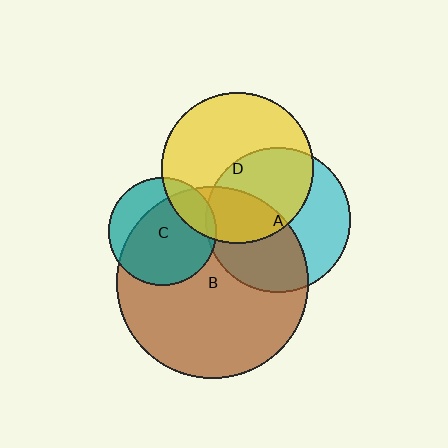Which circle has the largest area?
Circle B (brown).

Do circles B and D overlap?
Yes.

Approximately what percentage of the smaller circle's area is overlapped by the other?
Approximately 25%.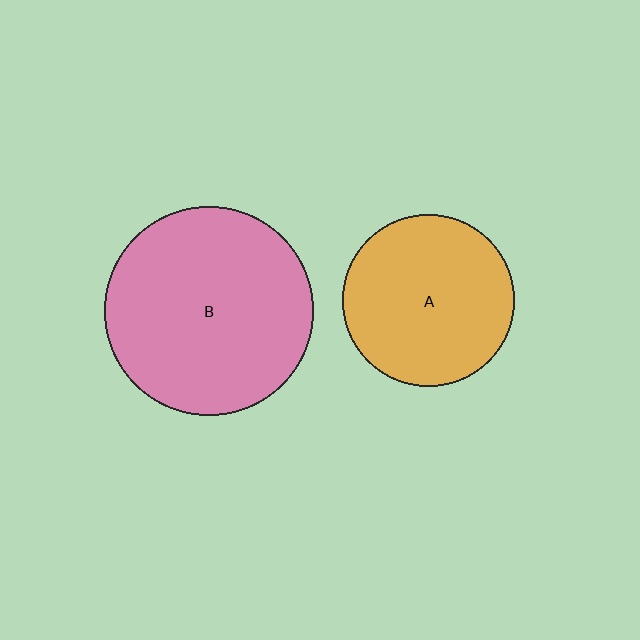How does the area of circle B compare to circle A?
Approximately 1.5 times.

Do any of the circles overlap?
No, none of the circles overlap.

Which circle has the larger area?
Circle B (pink).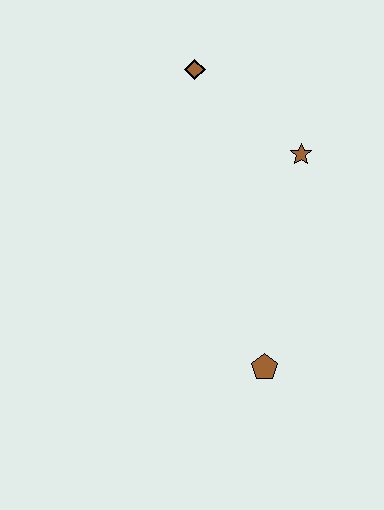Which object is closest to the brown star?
The brown diamond is closest to the brown star.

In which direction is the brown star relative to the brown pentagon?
The brown star is above the brown pentagon.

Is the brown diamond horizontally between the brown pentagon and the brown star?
No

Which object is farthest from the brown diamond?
The brown pentagon is farthest from the brown diamond.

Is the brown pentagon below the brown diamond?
Yes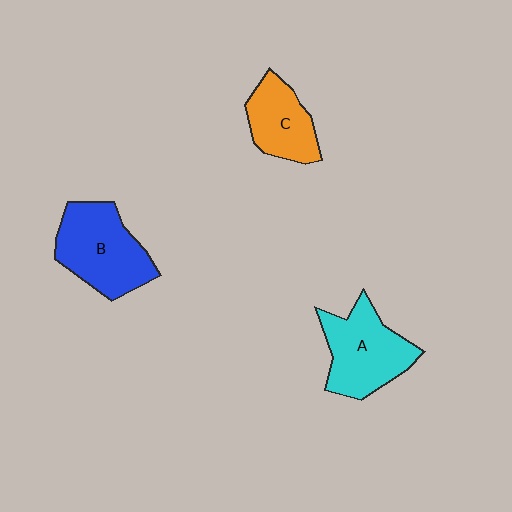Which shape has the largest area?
Shape B (blue).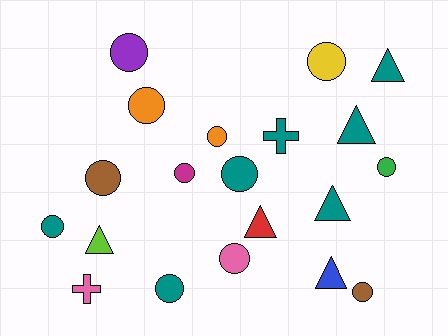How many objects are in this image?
There are 20 objects.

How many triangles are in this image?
There are 6 triangles.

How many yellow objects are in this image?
There is 1 yellow object.